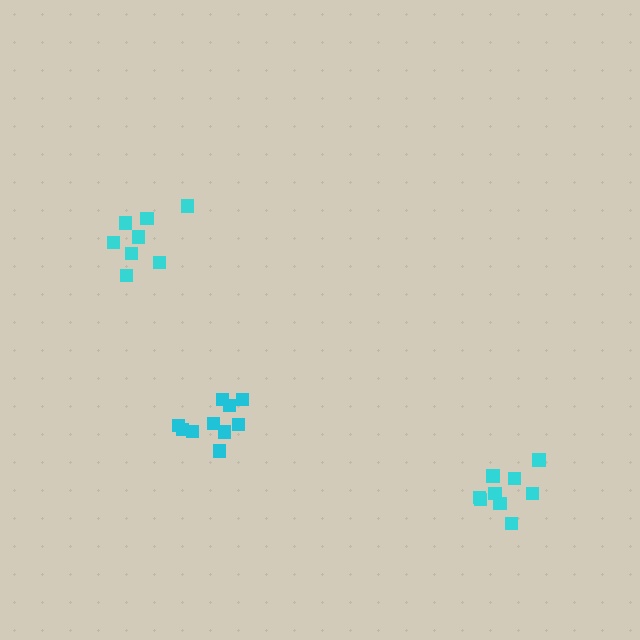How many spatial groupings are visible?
There are 3 spatial groupings.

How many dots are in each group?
Group 1: 10 dots, Group 2: 8 dots, Group 3: 10 dots (28 total).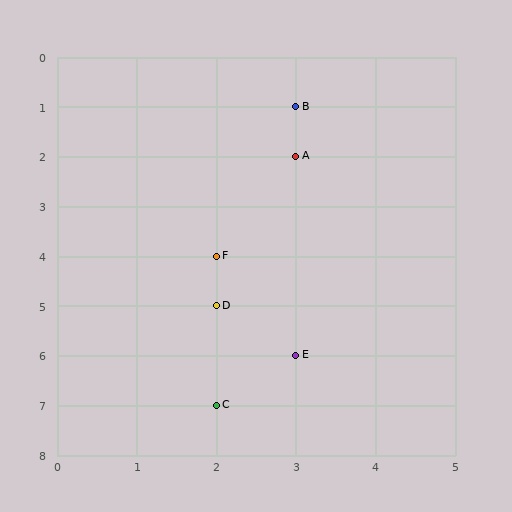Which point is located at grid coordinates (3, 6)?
Point E is at (3, 6).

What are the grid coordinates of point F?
Point F is at grid coordinates (2, 4).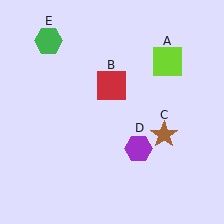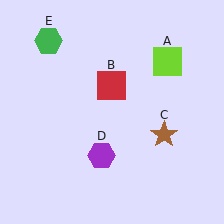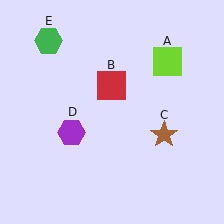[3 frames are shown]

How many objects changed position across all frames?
1 object changed position: purple hexagon (object D).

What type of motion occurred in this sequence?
The purple hexagon (object D) rotated clockwise around the center of the scene.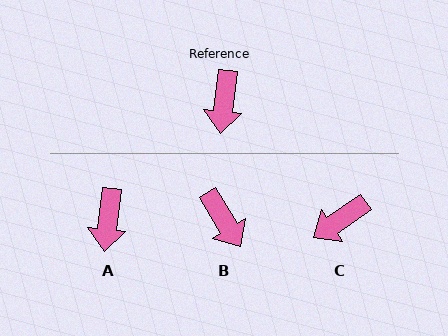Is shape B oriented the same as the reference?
No, it is off by about 39 degrees.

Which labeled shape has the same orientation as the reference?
A.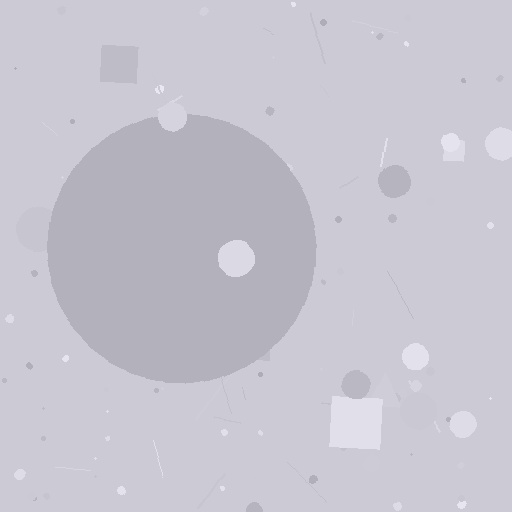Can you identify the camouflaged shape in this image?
The camouflaged shape is a circle.